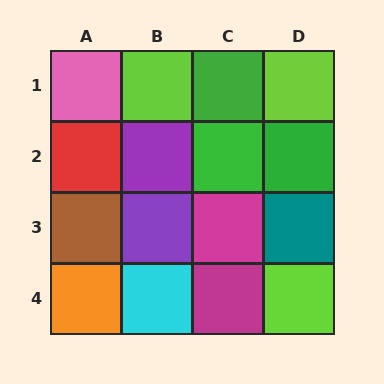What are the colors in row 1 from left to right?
Pink, lime, green, lime.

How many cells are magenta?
2 cells are magenta.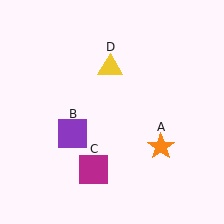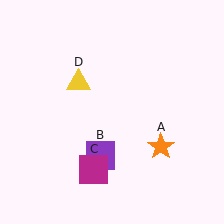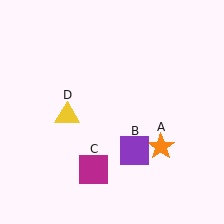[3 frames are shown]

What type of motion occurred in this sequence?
The purple square (object B), yellow triangle (object D) rotated counterclockwise around the center of the scene.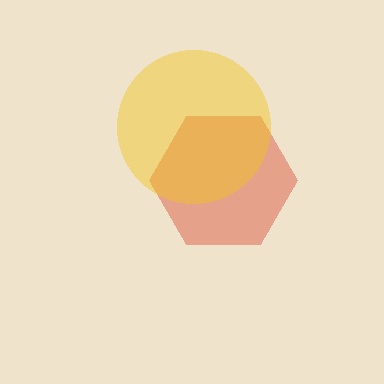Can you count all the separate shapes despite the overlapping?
Yes, there are 2 separate shapes.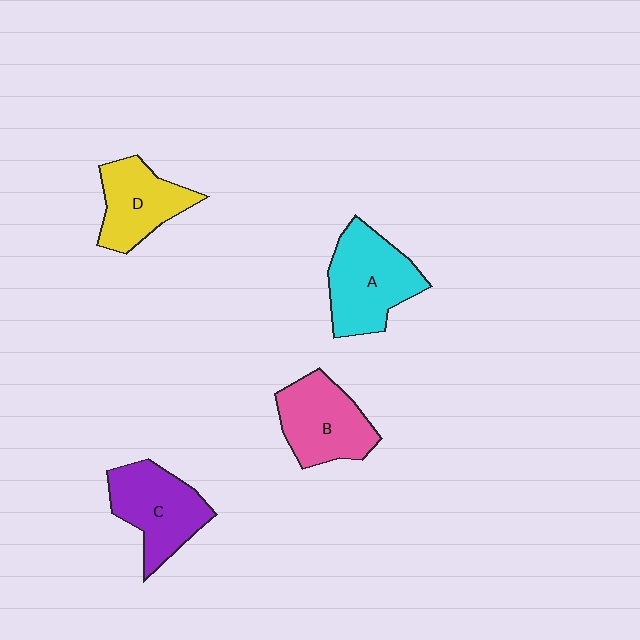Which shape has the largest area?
Shape A (cyan).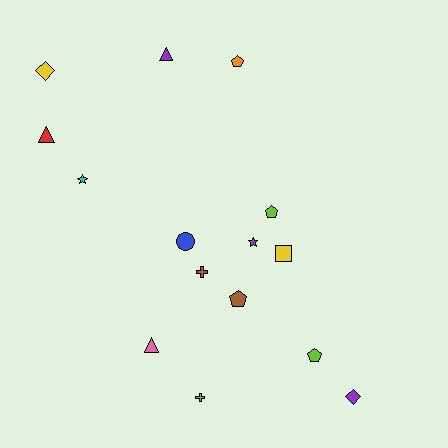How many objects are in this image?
There are 15 objects.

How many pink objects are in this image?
There is 1 pink object.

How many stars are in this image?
There are 2 stars.